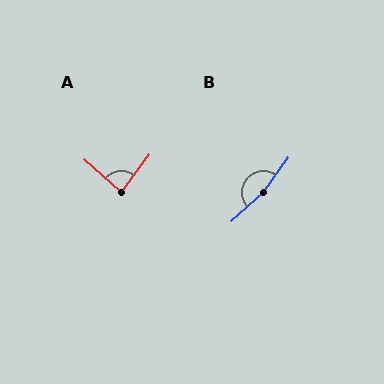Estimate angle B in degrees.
Approximately 168 degrees.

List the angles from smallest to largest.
A (85°), B (168°).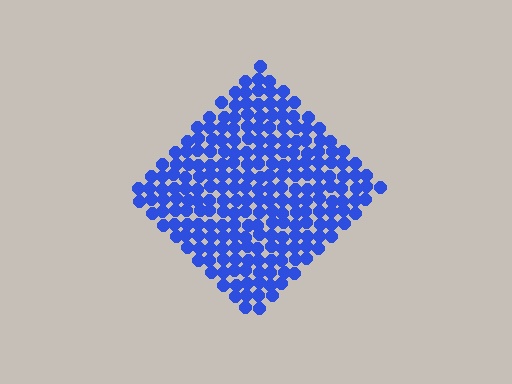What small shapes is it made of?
It is made of small circles.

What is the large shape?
The large shape is a diamond.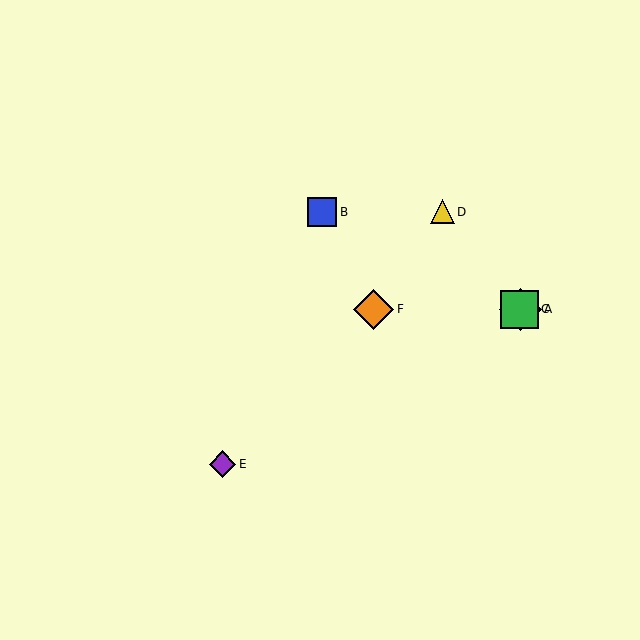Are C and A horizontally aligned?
Yes, both are at y≈309.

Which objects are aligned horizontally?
Objects A, C, F are aligned horizontally.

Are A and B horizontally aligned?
No, A is at y≈309 and B is at y≈212.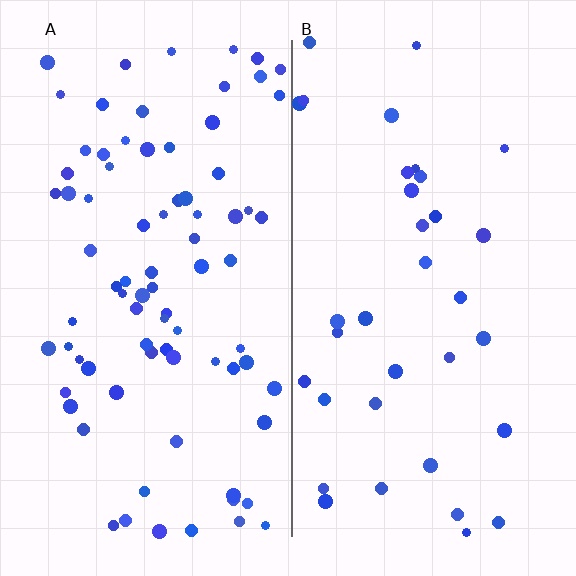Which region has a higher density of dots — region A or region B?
A (the left).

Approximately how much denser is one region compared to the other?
Approximately 2.3× — region A over region B.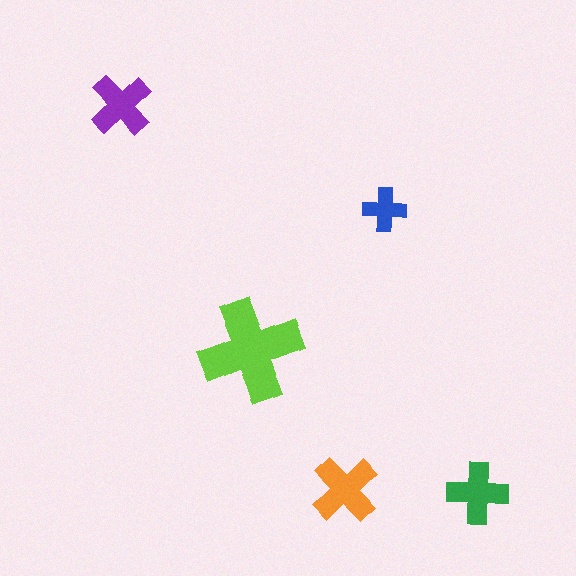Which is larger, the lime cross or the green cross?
The lime one.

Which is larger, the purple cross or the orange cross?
The orange one.